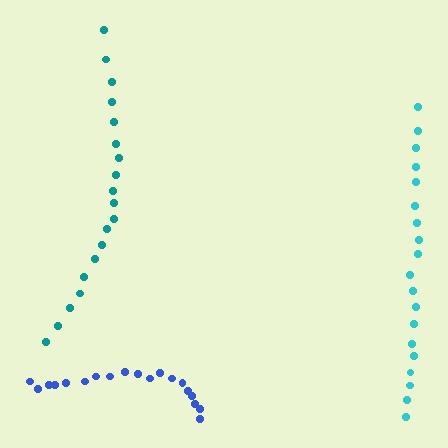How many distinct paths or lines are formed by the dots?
There are 3 distinct paths.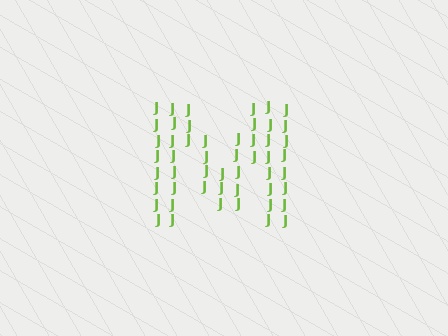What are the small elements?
The small elements are letter J's.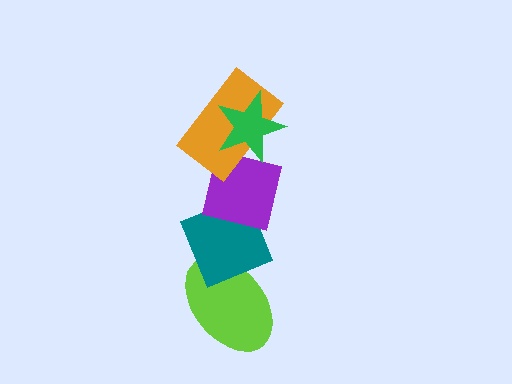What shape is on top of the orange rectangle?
The green star is on top of the orange rectangle.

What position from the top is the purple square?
The purple square is 3rd from the top.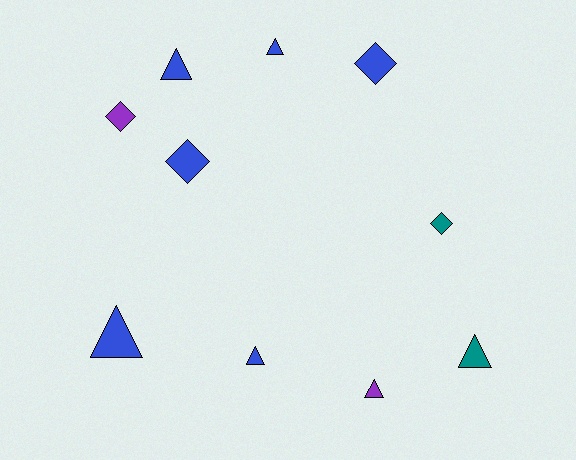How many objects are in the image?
There are 10 objects.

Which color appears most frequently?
Blue, with 6 objects.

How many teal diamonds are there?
There is 1 teal diamond.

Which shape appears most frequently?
Triangle, with 6 objects.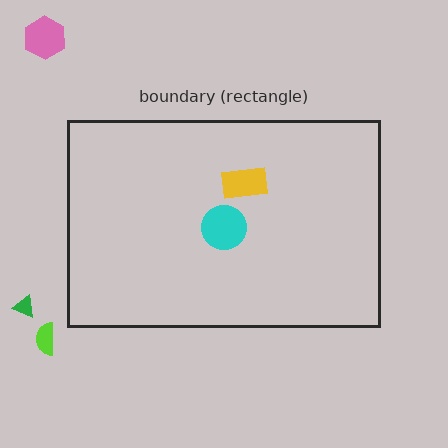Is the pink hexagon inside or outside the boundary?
Outside.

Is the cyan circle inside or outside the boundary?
Inside.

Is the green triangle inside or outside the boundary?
Outside.